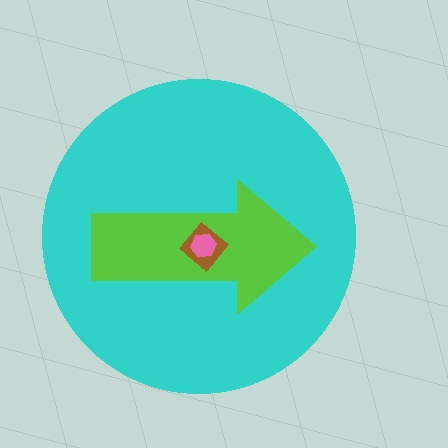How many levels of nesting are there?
4.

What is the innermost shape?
The pink hexagon.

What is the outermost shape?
The cyan circle.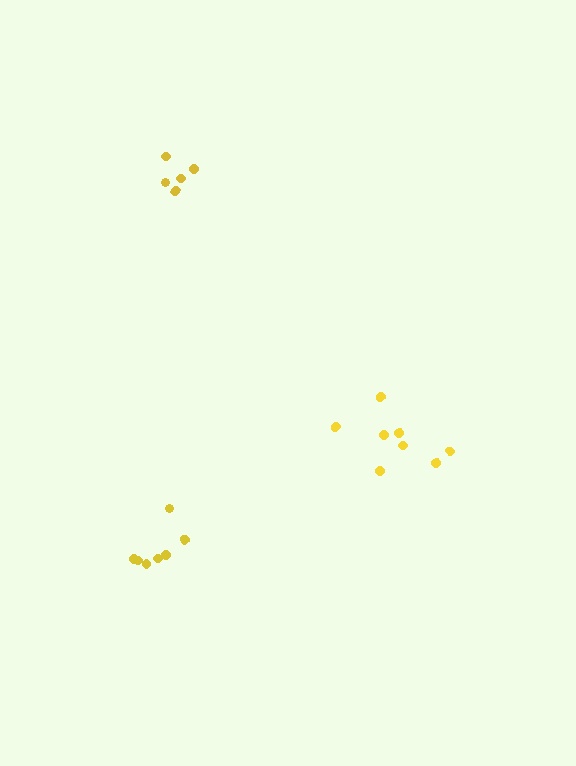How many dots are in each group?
Group 1: 7 dots, Group 2: 8 dots, Group 3: 5 dots (20 total).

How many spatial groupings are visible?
There are 3 spatial groupings.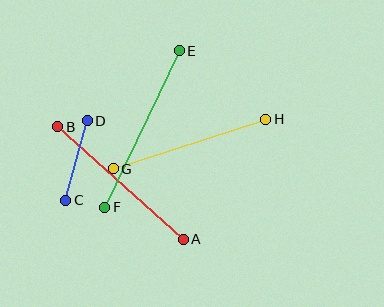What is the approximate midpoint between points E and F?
The midpoint is at approximately (142, 129) pixels.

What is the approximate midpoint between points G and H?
The midpoint is at approximately (189, 144) pixels.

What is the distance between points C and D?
The distance is approximately 82 pixels.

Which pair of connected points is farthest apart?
Points E and F are farthest apart.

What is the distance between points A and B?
The distance is approximately 168 pixels.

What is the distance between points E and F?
The distance is approximately 173 pixels.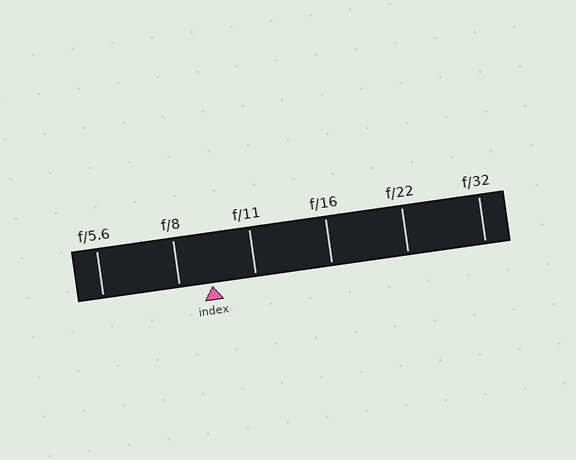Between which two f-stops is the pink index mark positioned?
The index mark is between f/8 and f/11.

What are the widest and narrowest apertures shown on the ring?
The widest aperture shown is f/5.6 and the narrowest is f/32.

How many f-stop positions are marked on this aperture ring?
There are 6 f-stop positions marked.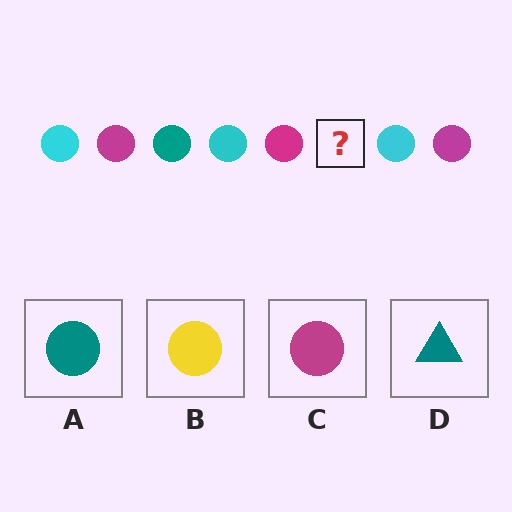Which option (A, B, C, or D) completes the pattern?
A.